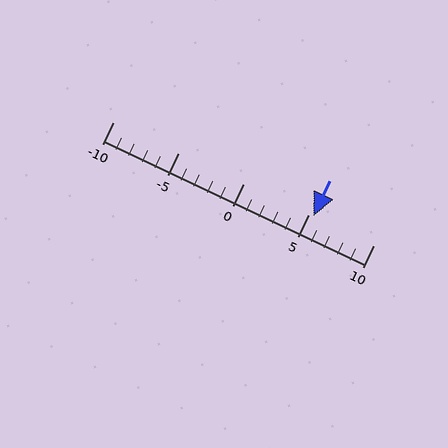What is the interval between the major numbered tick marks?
The major tick marks are spaced 5 units apart.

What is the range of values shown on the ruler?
The ruler shows values from -10 to 10.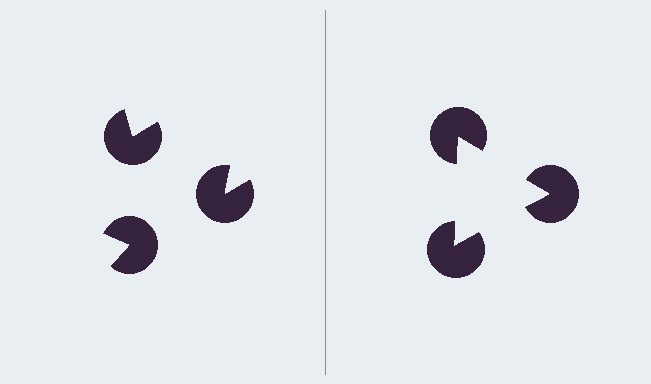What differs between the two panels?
The pac-man discs are positioned identically on both sides; only the wedge orientations differ. On the right they align to a triangle; on the left they are misaligned.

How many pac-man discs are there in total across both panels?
6 — 3 on each side.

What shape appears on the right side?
An illusory triangle.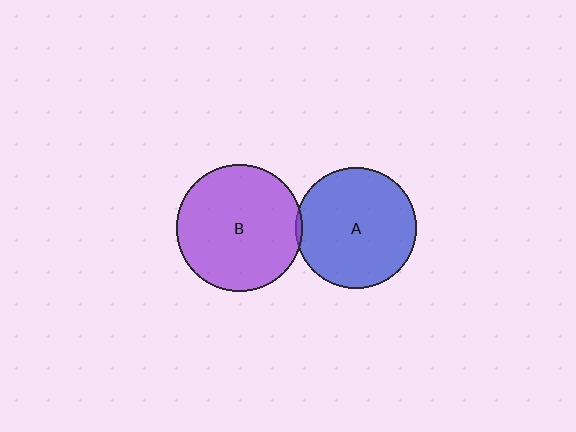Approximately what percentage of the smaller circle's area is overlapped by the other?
Approximately 5%.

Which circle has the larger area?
Circle B (purple).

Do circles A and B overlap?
Yes.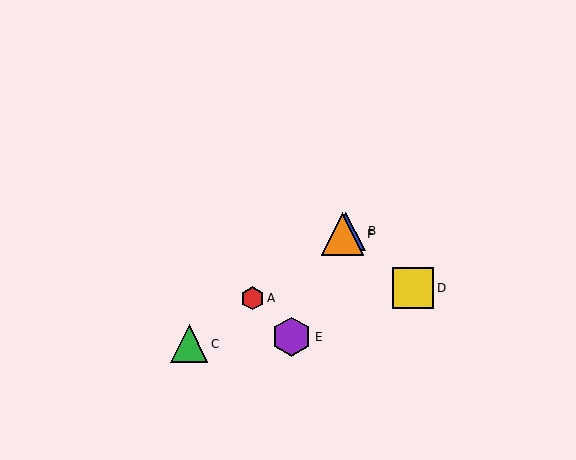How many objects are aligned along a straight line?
4 objects (A, B, C, F) are aligned along a straight line.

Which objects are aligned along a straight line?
Objects A, B, C, F are aligned along a straight line.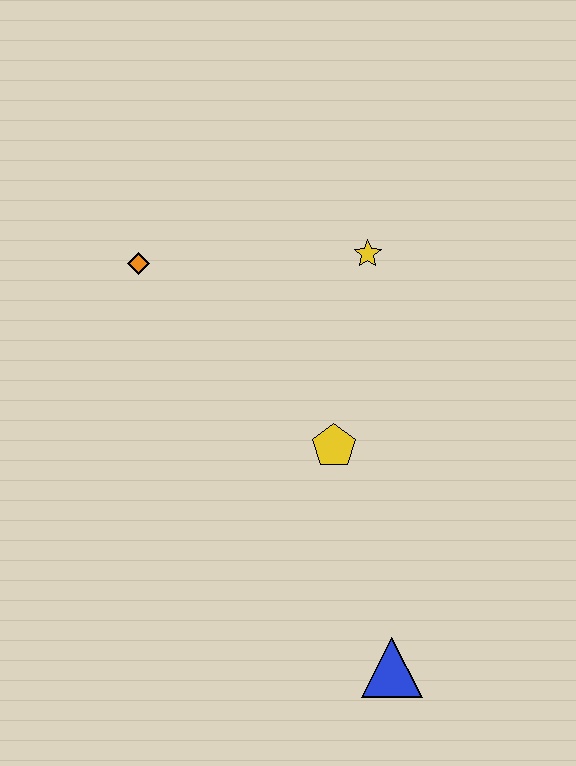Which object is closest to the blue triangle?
The yellow pentagon is closest to the blue triangle.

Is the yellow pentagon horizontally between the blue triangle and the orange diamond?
Yes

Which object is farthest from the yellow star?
The blue triangle is farthest from the yellow star.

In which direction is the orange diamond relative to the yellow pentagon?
The orange diamond is to the left of the yellow pentagon.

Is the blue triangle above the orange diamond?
No